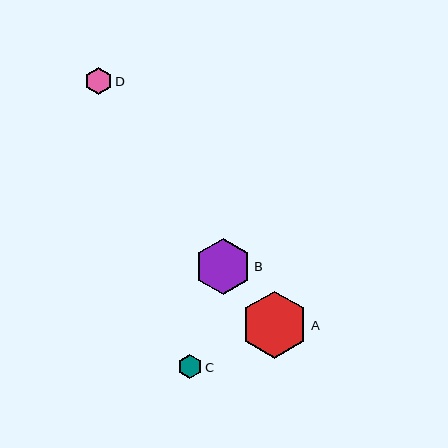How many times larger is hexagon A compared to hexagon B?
Hexagon A is approximately 1.2 times the size of hexagon B.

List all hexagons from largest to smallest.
From largest to smallest: A, B, D, C.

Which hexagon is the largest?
Hexagon A is the largest with a size of approximately 67 pixels.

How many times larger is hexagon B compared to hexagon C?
Hexagon B is approximately 2.3 times the size of hexagon C.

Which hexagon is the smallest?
Hexagon C is the smallest with a size of approximately 24 pixels.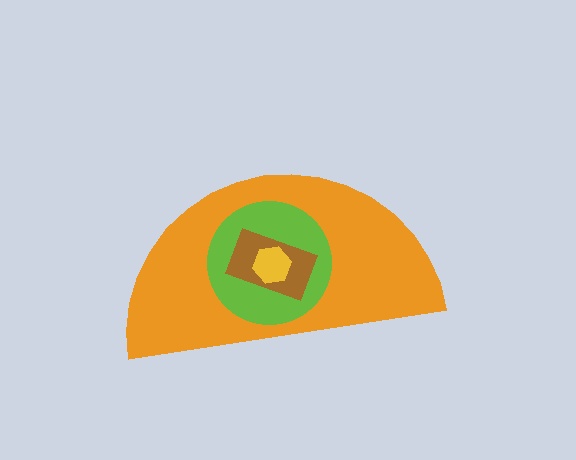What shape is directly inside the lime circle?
The brown rectangle.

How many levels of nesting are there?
4.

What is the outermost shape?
The orange semicircle.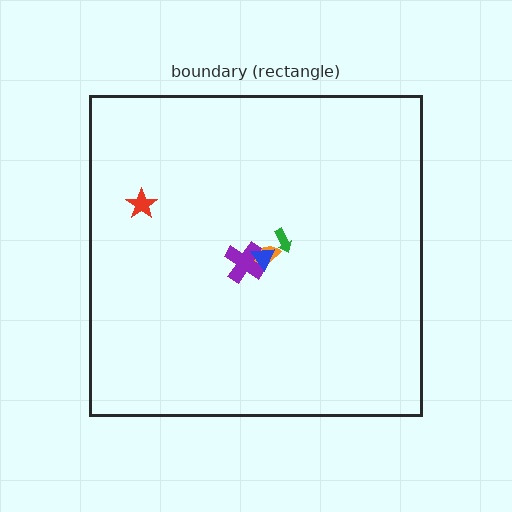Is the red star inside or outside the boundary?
Inside.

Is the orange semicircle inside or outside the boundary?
Inside.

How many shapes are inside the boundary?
5 inside, 0 outside.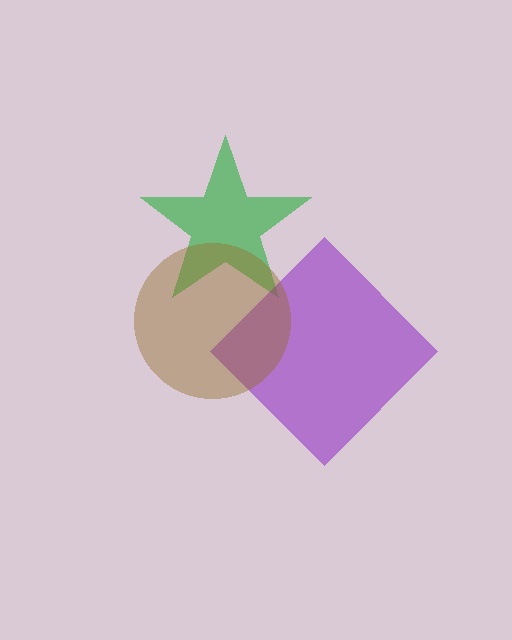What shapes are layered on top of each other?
The layered shapes are: a green star, a purple diamond, a brown circle.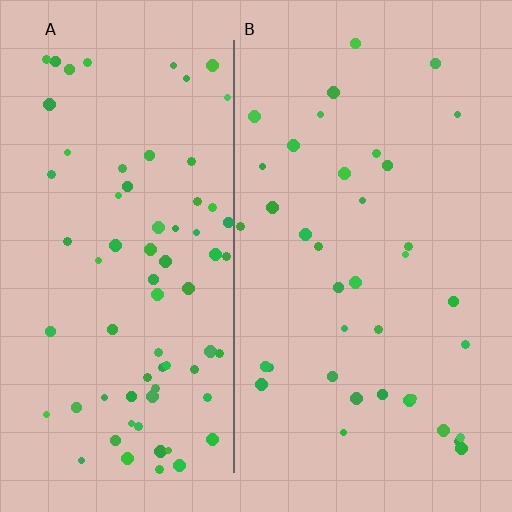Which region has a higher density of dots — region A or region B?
A (the left).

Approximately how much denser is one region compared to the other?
Approximately 1.9× — region A over region B.